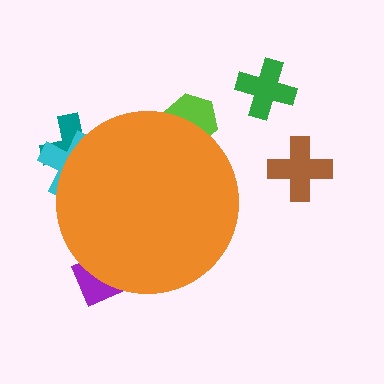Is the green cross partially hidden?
No, the green cross is fully visible.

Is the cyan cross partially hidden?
Yes, the cyan cross is partially hidden behind the orange circle.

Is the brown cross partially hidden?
No, the brown cross is fully visible.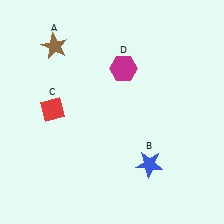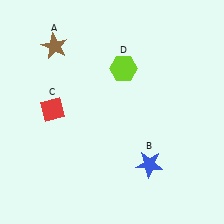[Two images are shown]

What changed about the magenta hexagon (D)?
In Image 1, D is magenta. In Image 2, it changed to lime.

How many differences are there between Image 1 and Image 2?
There is 1 difference between the two images.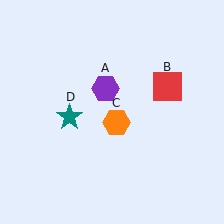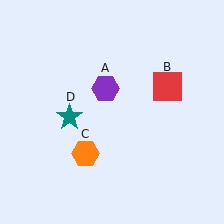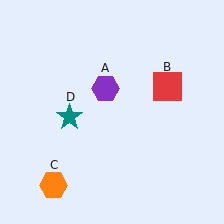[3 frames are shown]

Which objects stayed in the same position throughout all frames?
Purple hexagon (object A) and red square (object B) and teal star (object D) remained stationary.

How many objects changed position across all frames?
1 object changed position: orange hexagon (object C).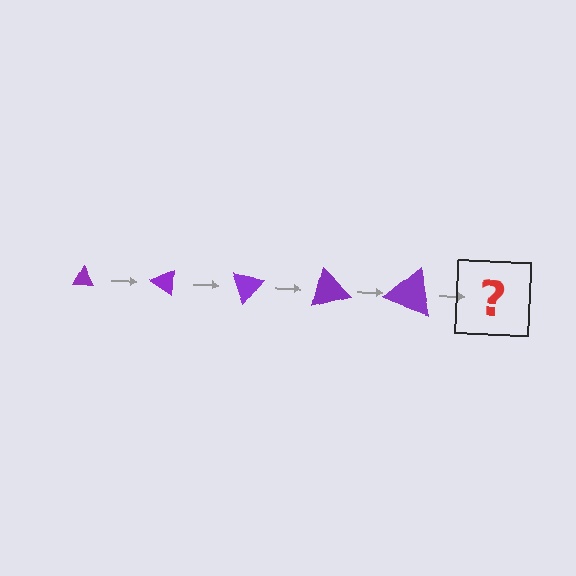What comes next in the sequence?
The next element should be a triangle, larger than the previous one and rotated 175 degrees from the start.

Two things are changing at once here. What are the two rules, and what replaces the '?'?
The two rules are that the triangle grows larger each step and it rotates 35 degrees each step. The '?' should be a triangle, larger than the previous one and rotated 175 degrees from the start.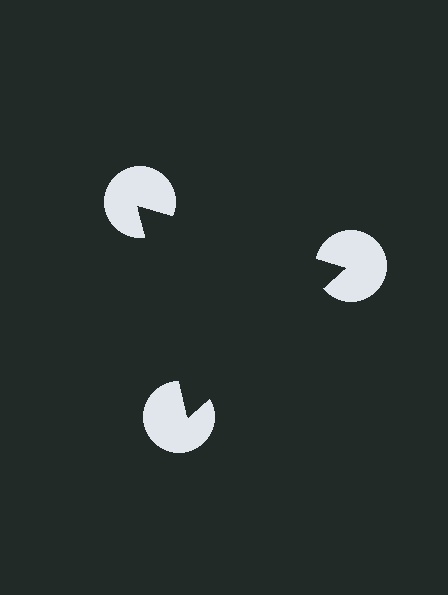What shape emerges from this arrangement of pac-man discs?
An illusory triangle — its edges are inferred from the aligned wedge cuts in the pac-man discs, not physically drawn.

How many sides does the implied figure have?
3 sides.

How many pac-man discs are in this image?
There are 3 — one at each vertex of the illusory triangle.